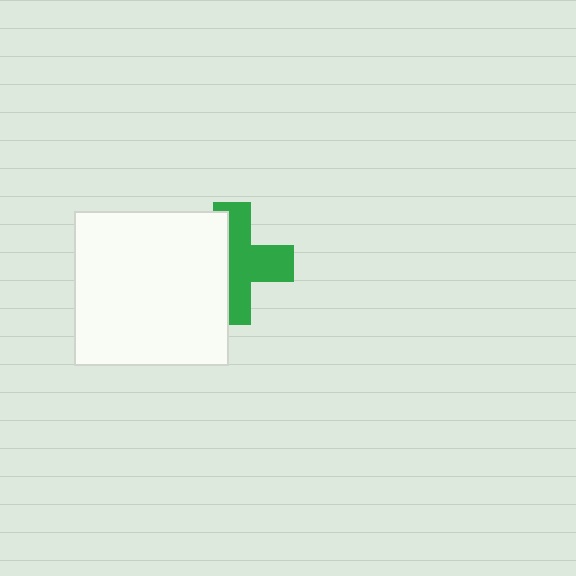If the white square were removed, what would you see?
You would see the complete green cross.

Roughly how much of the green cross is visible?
About half of it is visible (roughly 56%).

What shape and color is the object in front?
The object in front is a white square.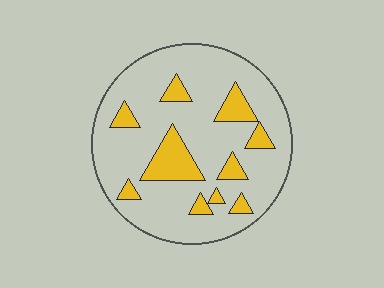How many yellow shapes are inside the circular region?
10.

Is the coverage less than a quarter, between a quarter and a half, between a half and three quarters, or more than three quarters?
Less than a quarter.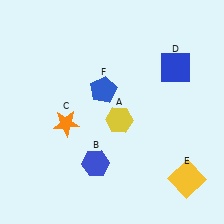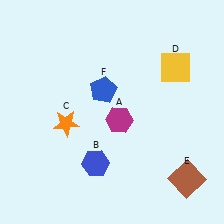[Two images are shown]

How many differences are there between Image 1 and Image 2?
There are 3 differences between the two images.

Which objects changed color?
A changed from yellow to magenta. D changed from blue to yellow. E changed from yellow to brown.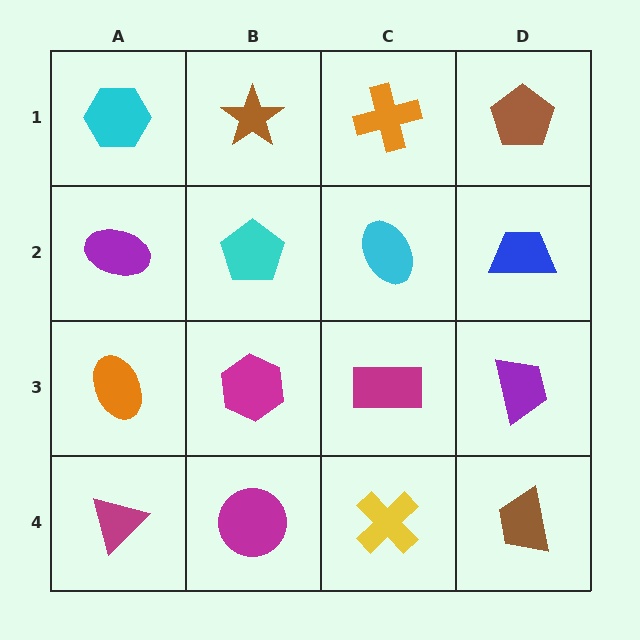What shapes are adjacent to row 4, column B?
A magenta hexagon (row 3, column B), a magenta triangle (row 4, column A), a yellow cross (row 4, column C).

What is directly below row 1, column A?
A purple ellipse.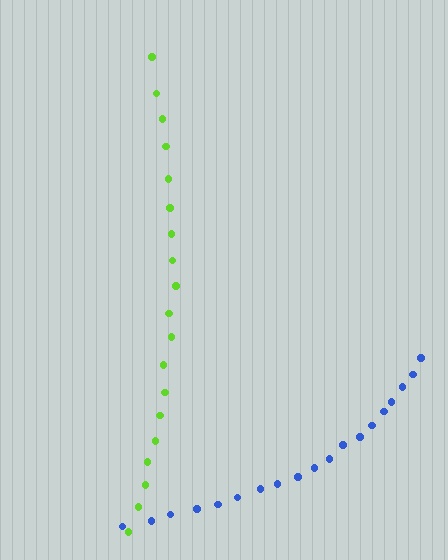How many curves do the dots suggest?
There are 2 distinct paths.